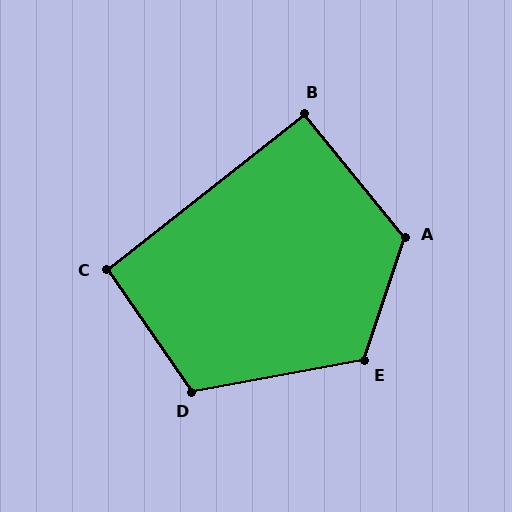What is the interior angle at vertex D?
Approximately 115 degrees (obtuse).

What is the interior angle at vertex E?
Approximately 119 degrees (obtuse).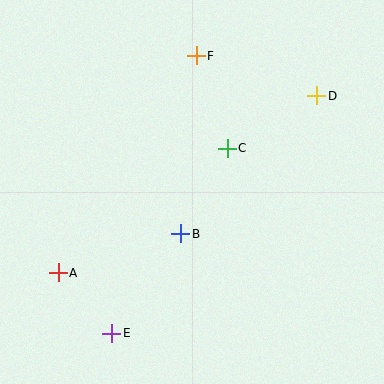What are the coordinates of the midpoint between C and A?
The midpoint between C and A is at (143, 210).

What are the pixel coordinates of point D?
Point D is at (317, 96).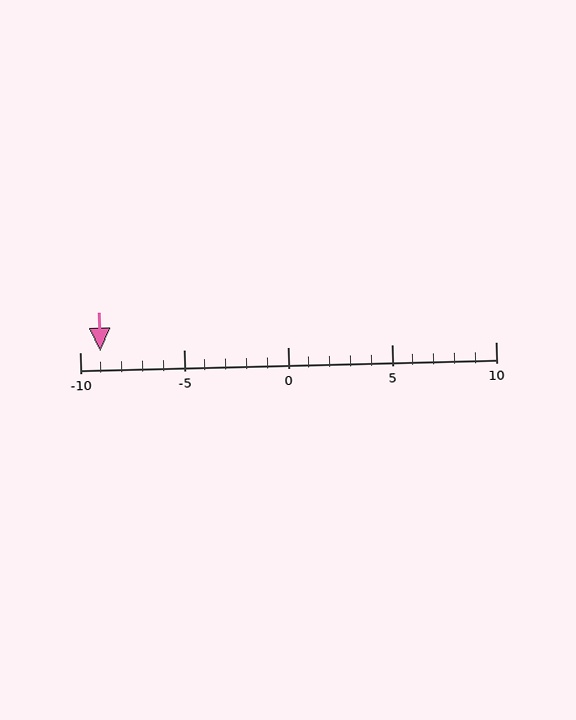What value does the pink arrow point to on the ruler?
The pink arrow points to approximately -9.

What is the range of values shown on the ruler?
The ruler shows values from -10 to 10.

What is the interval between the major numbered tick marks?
The major tick marks are spaced 5 units apart.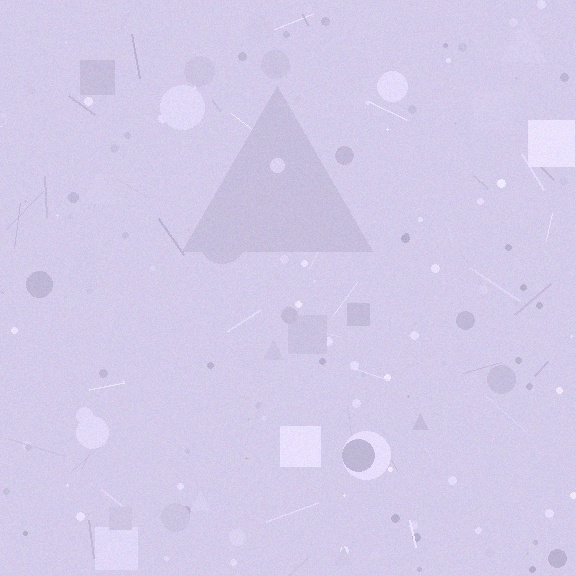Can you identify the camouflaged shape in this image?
The camouflaged shape is a triangle.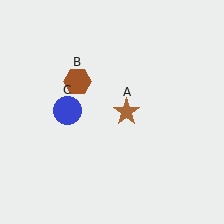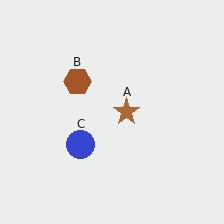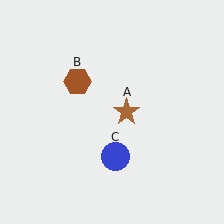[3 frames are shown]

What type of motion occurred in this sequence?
The blue circle (object C) rotated counterclockwise around the center of the scene.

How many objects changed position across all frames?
1 object changed position: blue circle (object C).